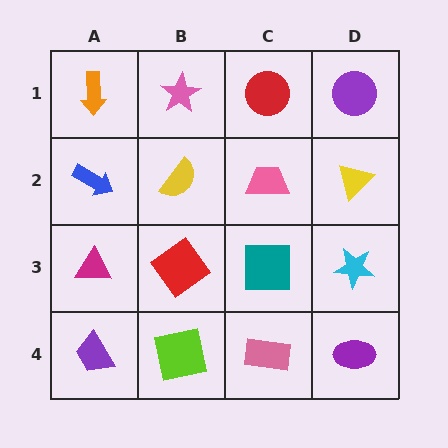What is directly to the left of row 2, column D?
A pink trapezoid.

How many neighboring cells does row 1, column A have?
2.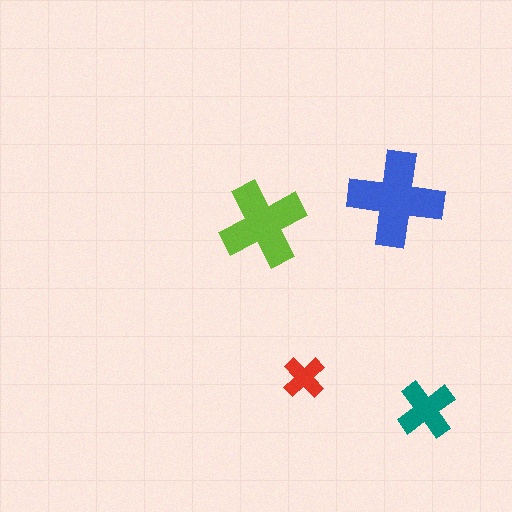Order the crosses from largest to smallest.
the blue one, the lime one, the teal one, the red one.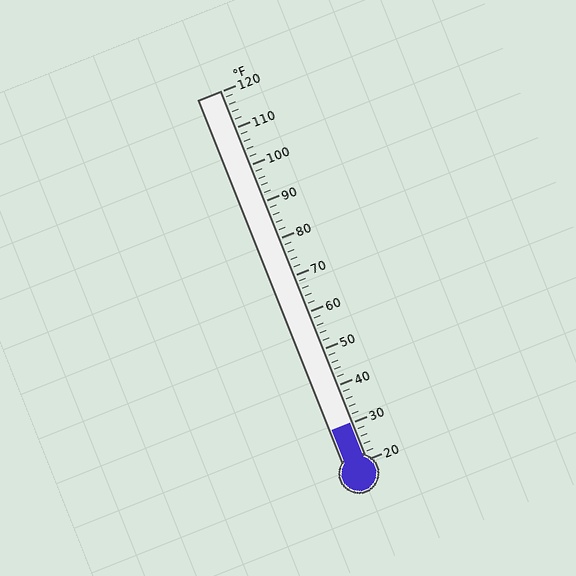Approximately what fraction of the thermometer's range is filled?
The thermometer is filled to approximately 10% of its range.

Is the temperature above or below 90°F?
The temperature is below 90°F.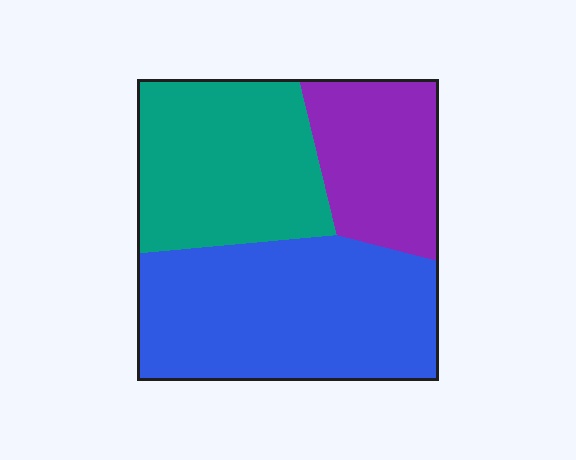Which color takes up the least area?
Purple, at roughly 20%.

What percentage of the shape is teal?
Teal takes up between a quarter and a half of the shape.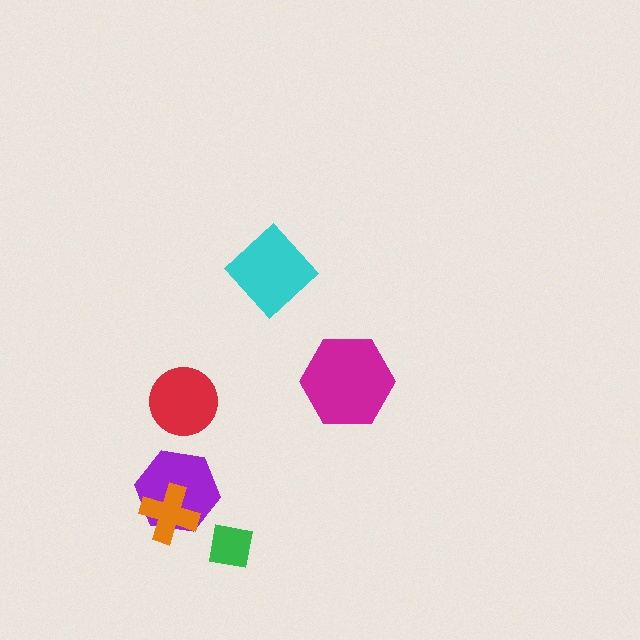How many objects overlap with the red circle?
0 objects overlap with the red circle.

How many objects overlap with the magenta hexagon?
0 objects overlap with the magenta hexagon.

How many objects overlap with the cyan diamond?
0 objects overlap with the cyan diamond.